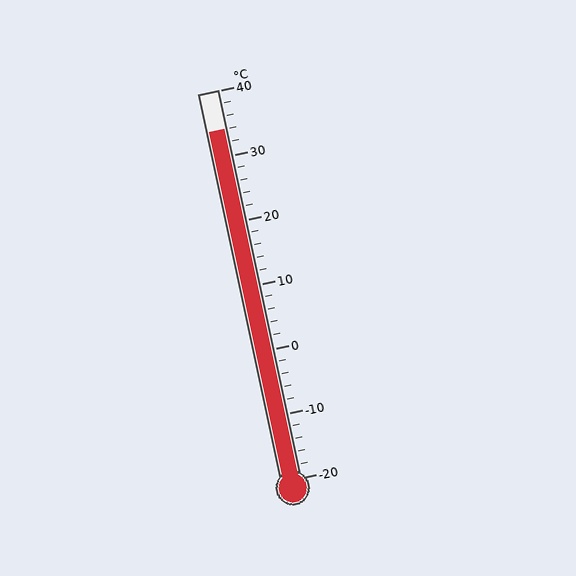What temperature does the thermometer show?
The thermometer shows approximately 34°C.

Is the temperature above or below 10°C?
The temperature is above 10°C.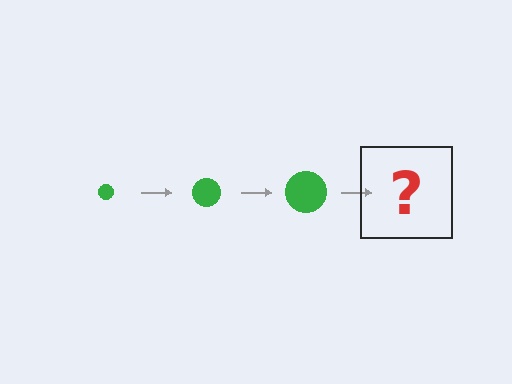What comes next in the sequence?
The next element should be a green circle, larger than the previous one.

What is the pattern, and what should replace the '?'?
The pattern is that the circle gets progressively larger each step. The '?' should be a green circle, larger than the previous one.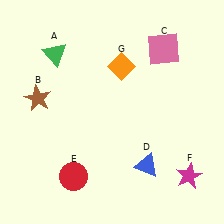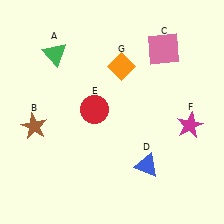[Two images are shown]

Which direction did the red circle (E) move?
The red circle (E) moved up.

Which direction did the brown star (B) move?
The brown star (B) moved down.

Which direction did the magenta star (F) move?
The magenta star (F) moved up.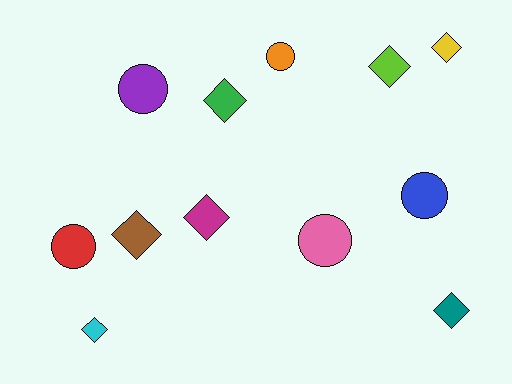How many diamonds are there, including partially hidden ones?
There are 7 diamonds.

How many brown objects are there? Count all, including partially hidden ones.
There is 1 brown object.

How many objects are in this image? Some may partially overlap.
There are 12 objects.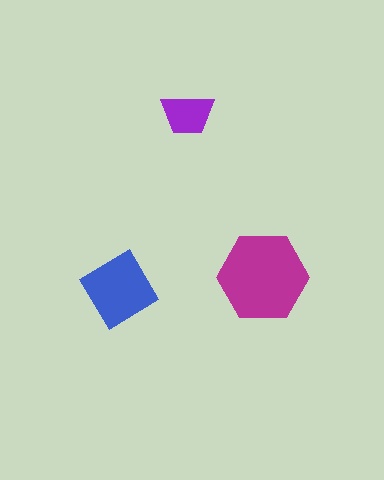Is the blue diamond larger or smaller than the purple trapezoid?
Larger.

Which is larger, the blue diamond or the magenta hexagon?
The magenta hexagon.